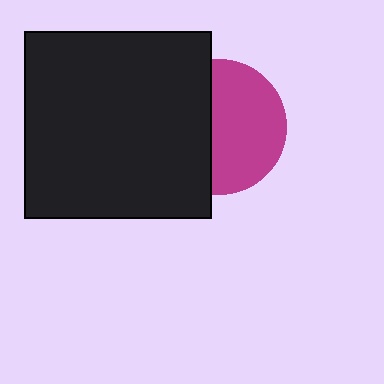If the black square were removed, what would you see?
You would see the complete magenta circle.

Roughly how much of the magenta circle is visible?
About half of it is visible (roughly 57%).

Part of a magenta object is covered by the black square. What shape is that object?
It is a circle.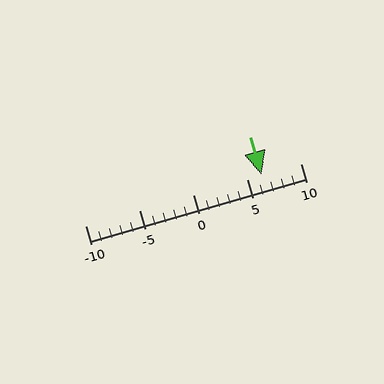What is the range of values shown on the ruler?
The ruler shows values from -10 to 10.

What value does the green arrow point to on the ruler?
The green arrow points to approximately 6.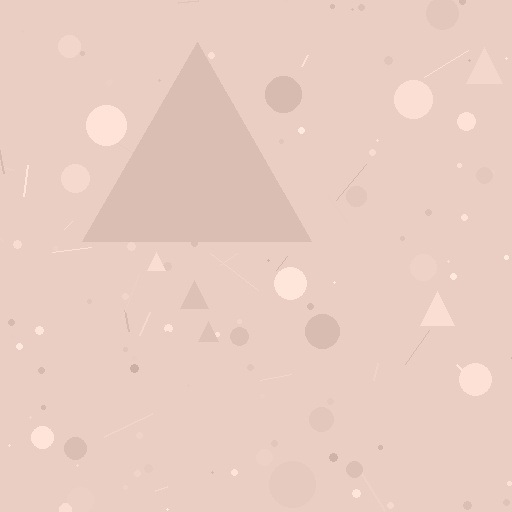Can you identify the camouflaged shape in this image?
The camouflaged shape is a triangle.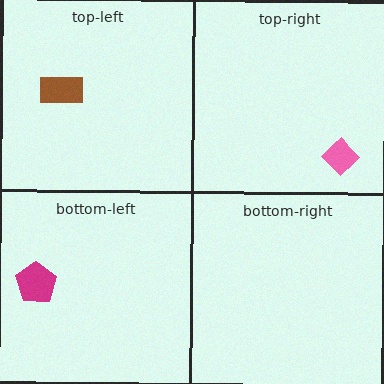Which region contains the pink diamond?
The top-right region.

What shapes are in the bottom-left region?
The magenta pentagon.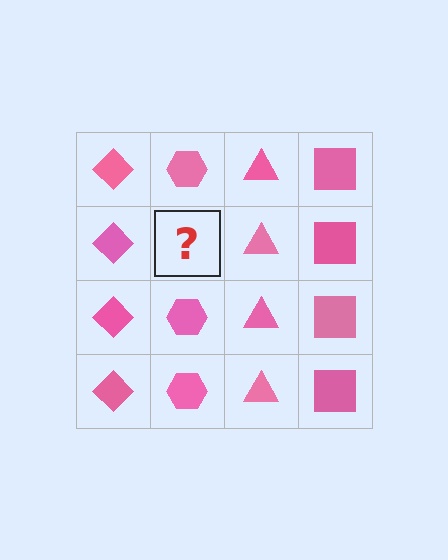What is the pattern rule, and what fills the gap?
The rule is that each column has a consistent shape. The gap should be filled with a pink hexagon.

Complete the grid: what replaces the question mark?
The question mark should be replaced with a pink hexagon.